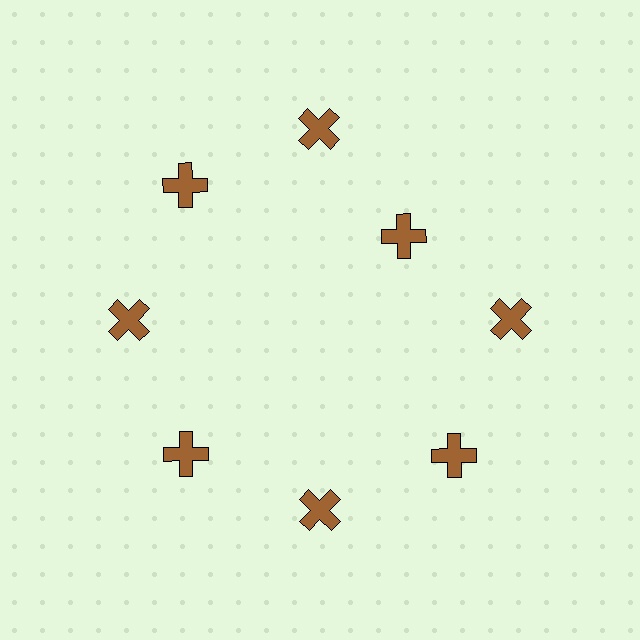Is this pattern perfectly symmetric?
No. The 8 brown crosses are arranged in a ring, but one element near the 2 o'clock position is pulled inward toward the center, breaking the 8-fold rotational symmetry.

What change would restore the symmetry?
The symmetry would be restored by moving it outward, back onto the ring so that all 8 crosses sit at equal angles and equal distance from the center.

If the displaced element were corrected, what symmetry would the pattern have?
It would have 8-fold rotational symmetry — the pattern would map onto itself every 45 degrees.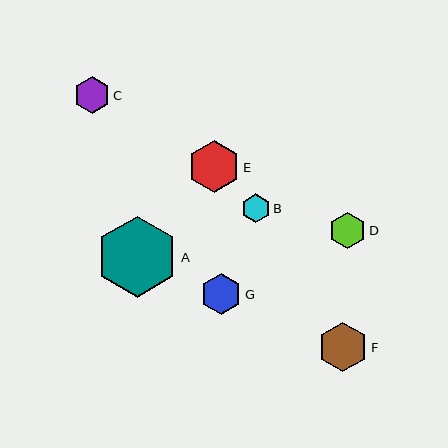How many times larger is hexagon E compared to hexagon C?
Hexagon E is approximately 1.4 times the size of hexagon C.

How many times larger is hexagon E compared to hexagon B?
Hexagon E is approximately 1.8 times the size of hexagon B.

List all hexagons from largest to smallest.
From largest to smallest: A, E, F, G, D, C, B.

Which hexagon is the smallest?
Hexagon B is the smallest with a size of approximately 29 pixels.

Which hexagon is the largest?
Hexagon A is the largest with a size of approximately 81 pixels.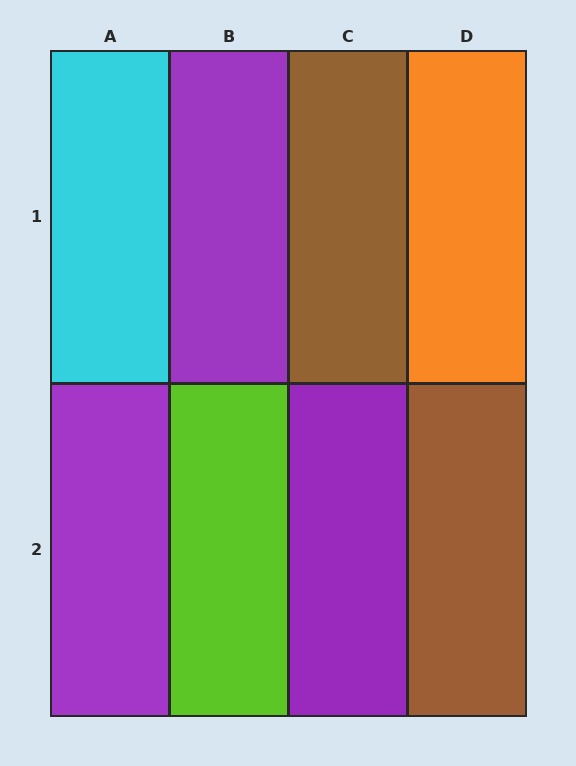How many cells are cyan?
1 cell is cyan.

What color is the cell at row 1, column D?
Orange.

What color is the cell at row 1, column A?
Cyan.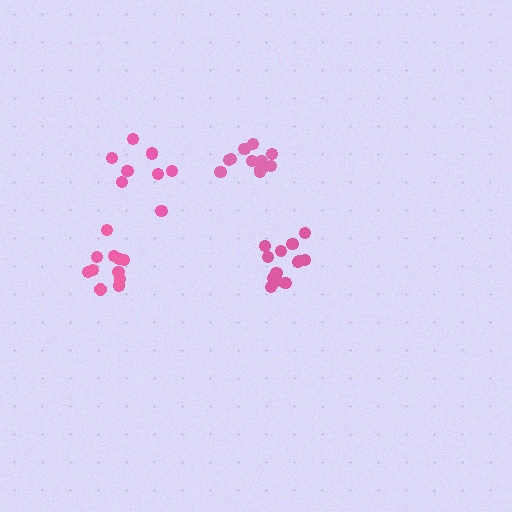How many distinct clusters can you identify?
There are 4 distinct clusters.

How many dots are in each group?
Group 1: 8 dots, Group 2: 13 dots, Group 3: 12 dots, Group 4: 11 dots (44 total).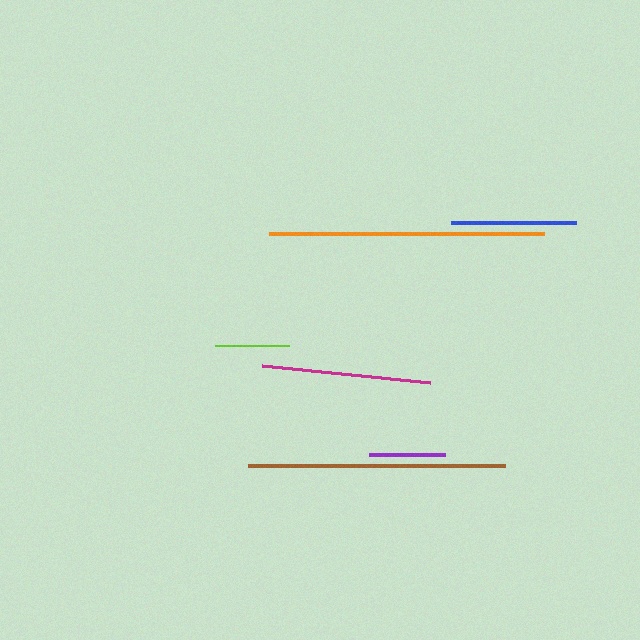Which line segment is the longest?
The orange line is the longest at approximately 275 pixels.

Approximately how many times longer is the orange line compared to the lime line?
The orange line is approximately 3.8 times the length of the lime line.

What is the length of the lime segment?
The lime segment is approximately 73 pixels long.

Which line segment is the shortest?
The lime line is the shortest at approximately 73 pixels.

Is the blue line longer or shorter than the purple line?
The blue line is longer than the purple line.